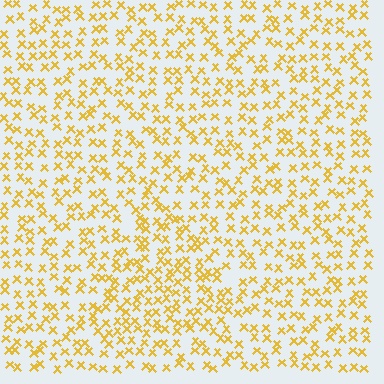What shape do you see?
I see a triangle.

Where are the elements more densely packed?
The elements are more densely packed inside the triangle boundary.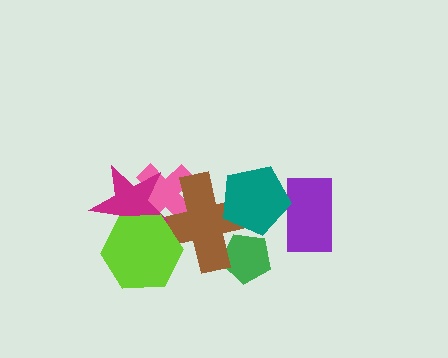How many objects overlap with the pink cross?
3 objects overlap with the pink cross.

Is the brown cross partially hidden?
Yes, it is partially covered by another shape.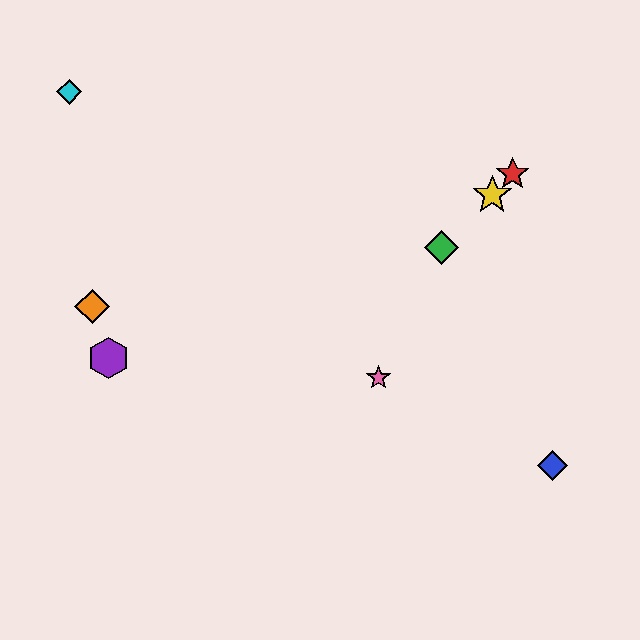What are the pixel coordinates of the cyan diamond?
The cyan diamond is at (69, 92).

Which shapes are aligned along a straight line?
The red star, the green diamond, the yellow star are aligned along a straight line.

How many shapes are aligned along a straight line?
3 shapes (the red star, the green diamond, the yellow star) are aligned along a straight line.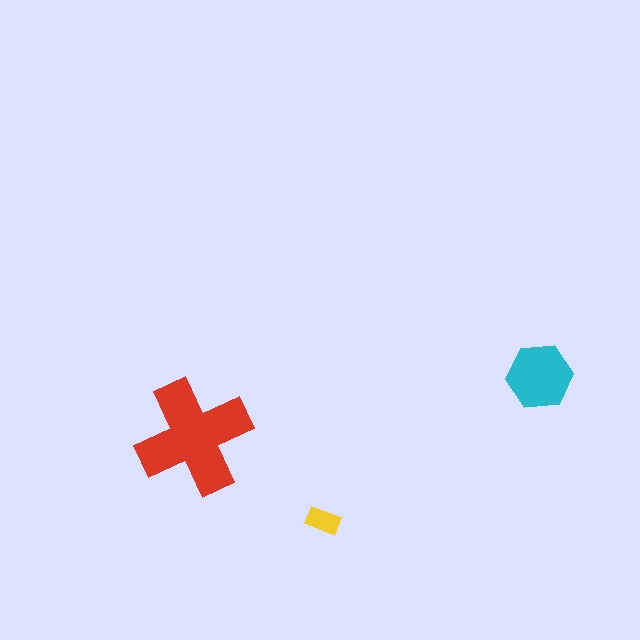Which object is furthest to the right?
The cyan hexagon is rightmost.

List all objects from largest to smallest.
The red cross, the cyan hexagon, the yellow rectangle.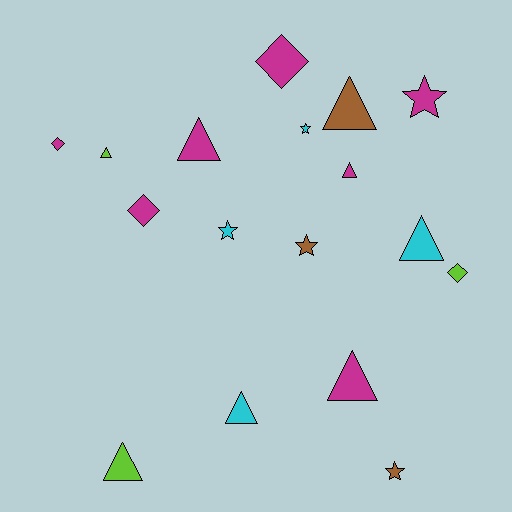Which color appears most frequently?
Magenta, with 7 objects.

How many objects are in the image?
There are 17 objects.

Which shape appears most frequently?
Triangle, with 8 objects.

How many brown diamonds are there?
There are no brown diamonds.